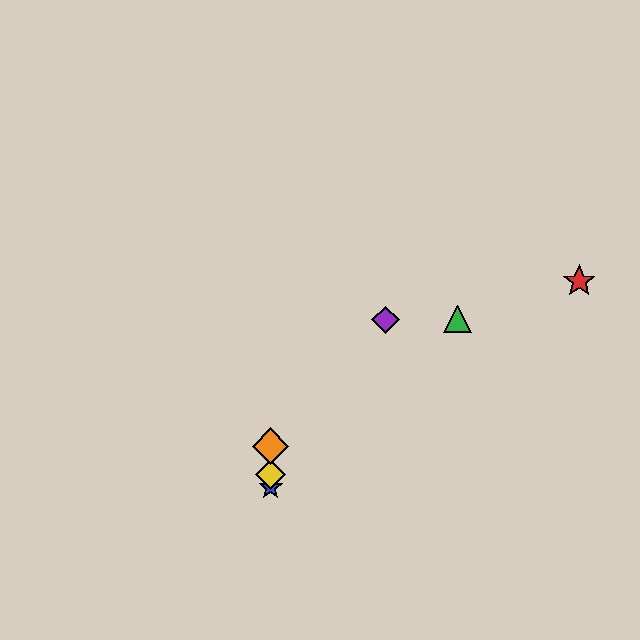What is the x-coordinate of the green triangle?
The green triangle is at x≈457.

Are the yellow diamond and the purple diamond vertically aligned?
No, the yellow diamond is at x≈271 and the purple diamond is at x≈385.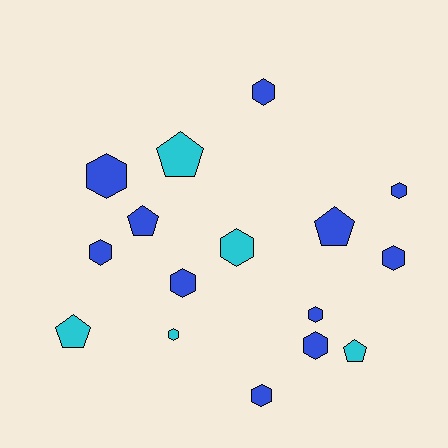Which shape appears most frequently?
Hexagon, with 11 objects.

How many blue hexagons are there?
There are 9 blue hexagons.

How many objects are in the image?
There are 16 objects.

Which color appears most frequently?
Blue, with 11 objects.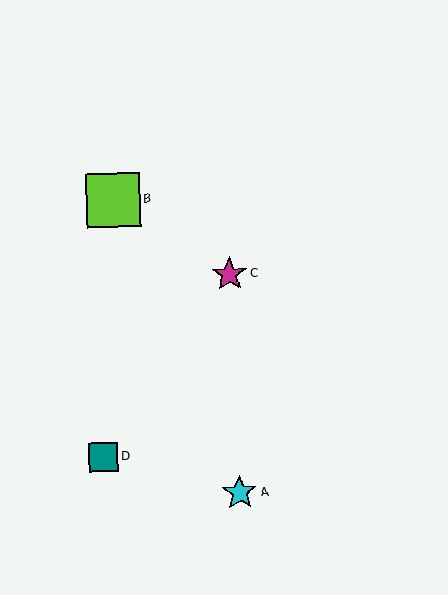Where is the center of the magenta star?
The center of the magenta star is at (230, 274).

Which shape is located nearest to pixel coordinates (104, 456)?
The teal square (labeled D) at (103, 457) is nearest to that location.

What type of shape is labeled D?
Shape D is a teal square.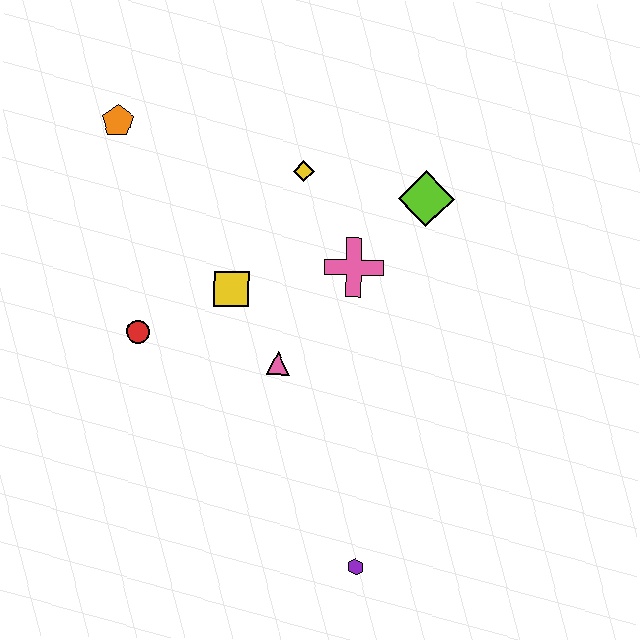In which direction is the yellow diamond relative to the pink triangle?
The yellow diamond is above the pink triangle.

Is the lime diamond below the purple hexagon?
No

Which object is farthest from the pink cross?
The purple hexagon is farthest from the pink cross.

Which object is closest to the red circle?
The yellow square is closest to the red circle.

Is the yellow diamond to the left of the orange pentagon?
No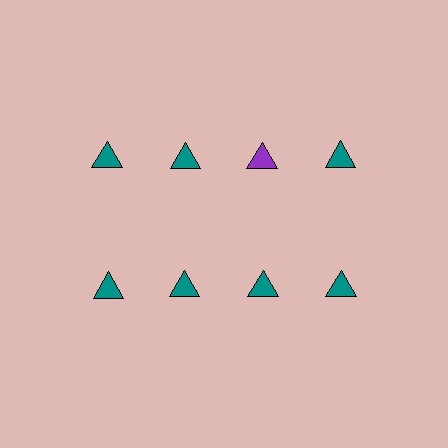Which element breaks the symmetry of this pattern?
The purple triangle in the top row, center column breaks the symmetry. All other shapes are teal triangles.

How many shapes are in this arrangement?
There are 8 shapes arranged in a grid pattern.